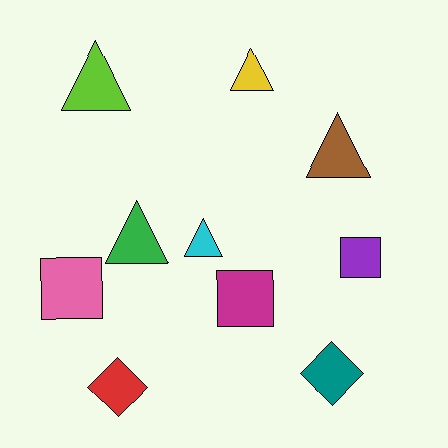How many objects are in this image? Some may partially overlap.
There are 10 objects.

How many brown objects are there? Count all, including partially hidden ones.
There is 1 brown object.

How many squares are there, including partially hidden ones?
There are 3 squares.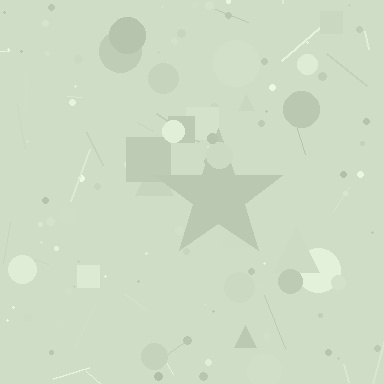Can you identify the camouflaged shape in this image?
The camouflaged shape is a star.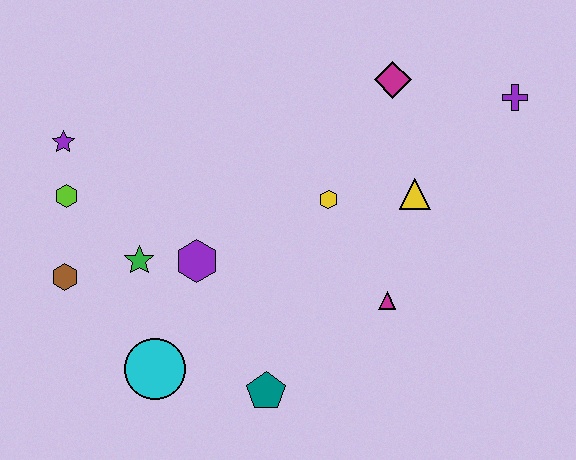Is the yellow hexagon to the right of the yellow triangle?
No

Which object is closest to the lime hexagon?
The purple star is closest to the lime hexagon.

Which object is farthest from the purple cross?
The brown hexagon is farthest from the purple cross.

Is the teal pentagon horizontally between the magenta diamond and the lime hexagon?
Yes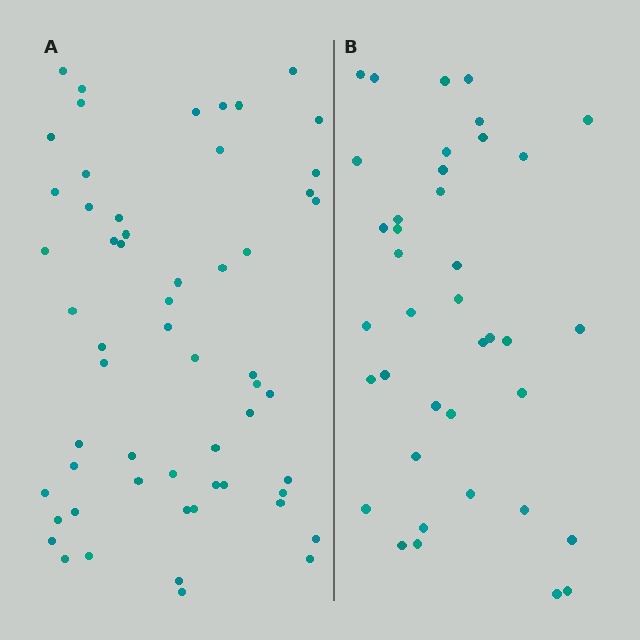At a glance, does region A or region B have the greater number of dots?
Region A (the left region) has more dots.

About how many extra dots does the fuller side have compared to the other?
Region A has approximately 20 more dots than region B.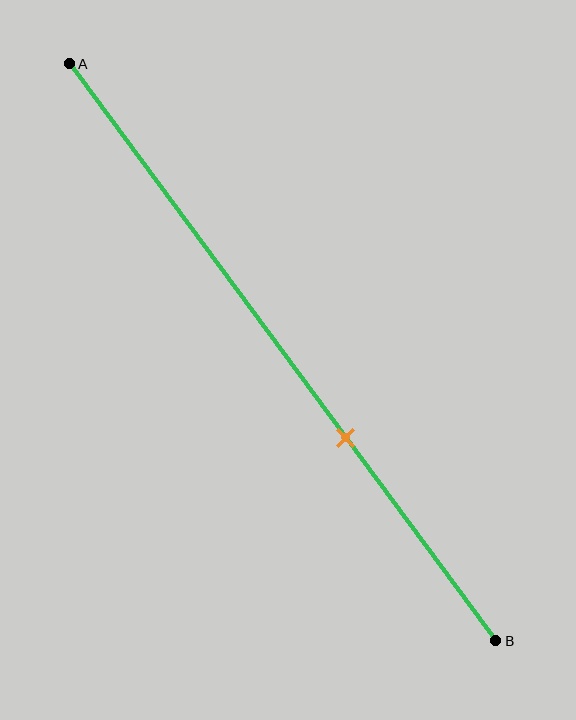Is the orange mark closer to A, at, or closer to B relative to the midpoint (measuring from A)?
The orange mark is closer to point B than the midpoint of segment AB.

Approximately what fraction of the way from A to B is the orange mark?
The orange mark is approximately 65% of the way from A to B.